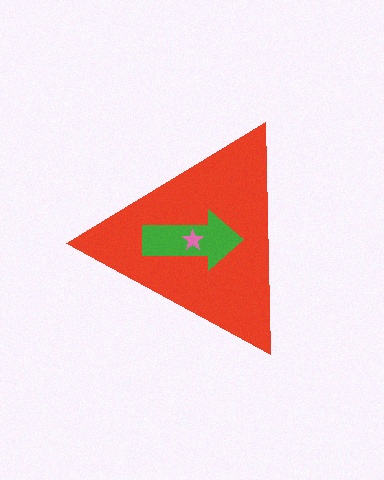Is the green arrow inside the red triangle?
Yes.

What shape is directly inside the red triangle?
The green arrow.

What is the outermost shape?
The red triangle.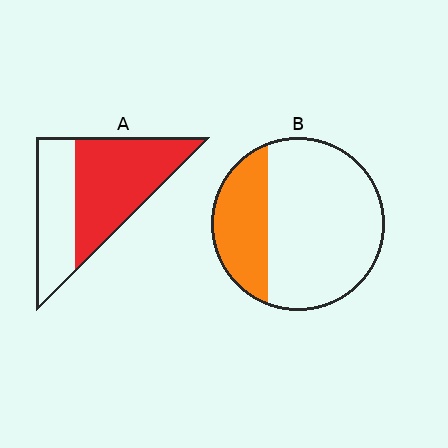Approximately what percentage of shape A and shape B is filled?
A is approximately 60% and B is approximately 30%.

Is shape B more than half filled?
No.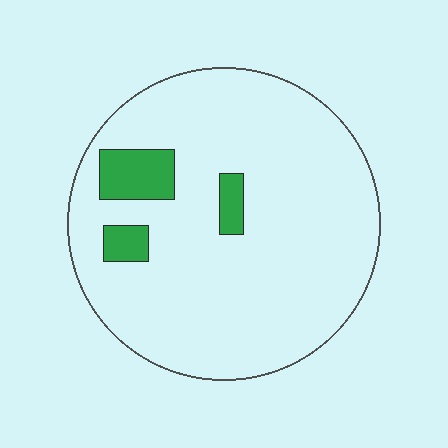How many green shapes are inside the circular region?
3.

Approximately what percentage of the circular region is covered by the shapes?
Approximately 10%.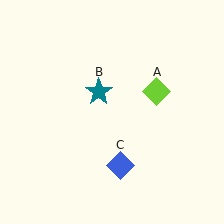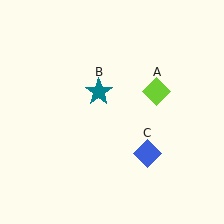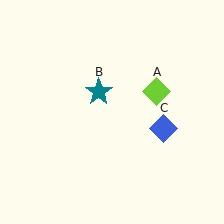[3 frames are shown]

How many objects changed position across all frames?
1 object changed position: blue diamond (object C).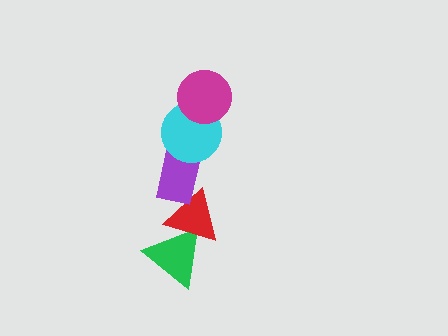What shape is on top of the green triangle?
The red triangle is on top of the green triangle.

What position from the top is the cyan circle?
The cyan circle is 2nd from the top.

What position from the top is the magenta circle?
The magenta circle is 1st from the top.